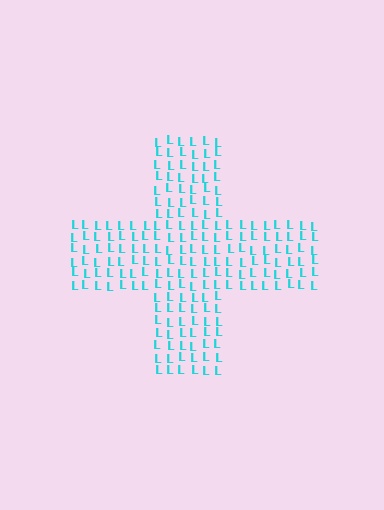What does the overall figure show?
The overall figure shows a cross.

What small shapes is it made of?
It is made of small letter L's.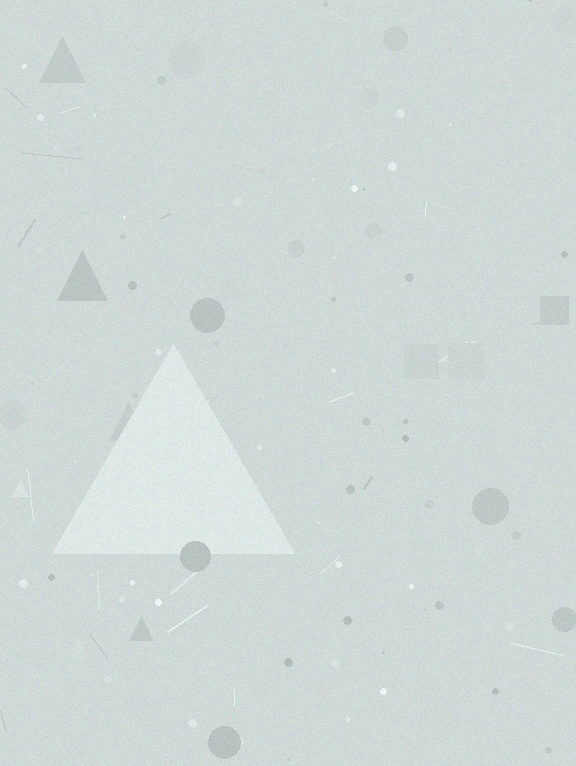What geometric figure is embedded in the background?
A triangle is embedded in the background.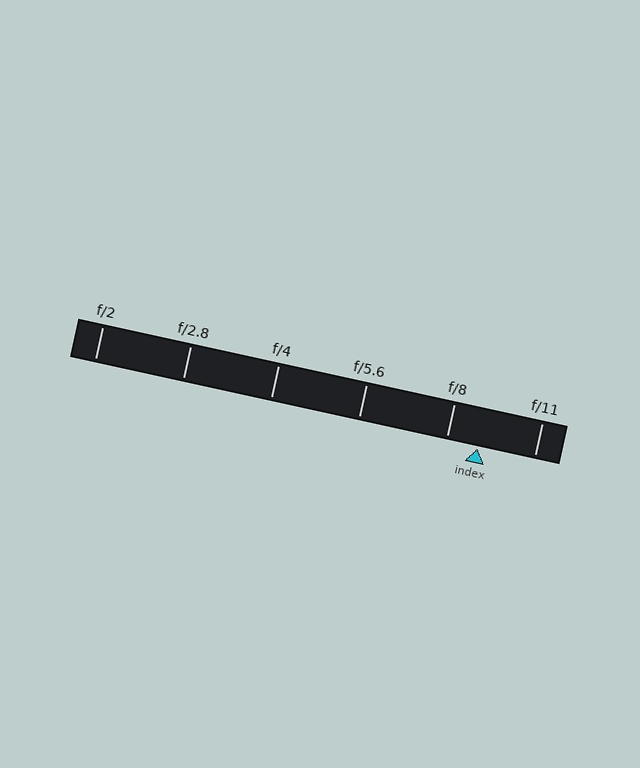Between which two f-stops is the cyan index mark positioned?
The index mark is between f/8 and f/11.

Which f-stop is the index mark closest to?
The index mark is closest to f/8.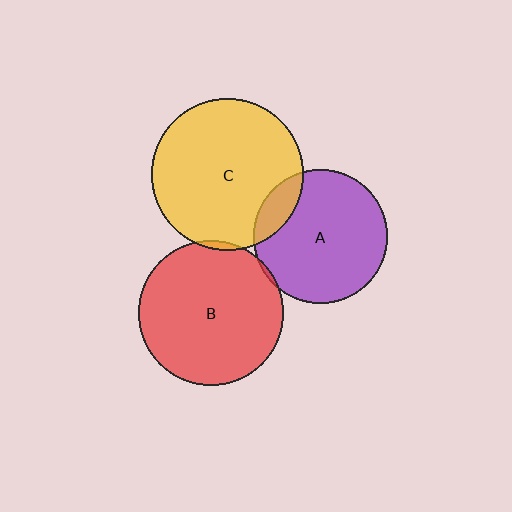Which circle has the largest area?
Circle C (yellow).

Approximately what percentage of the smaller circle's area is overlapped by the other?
Approximately 15%.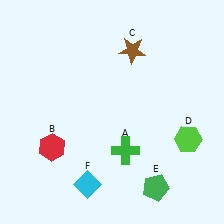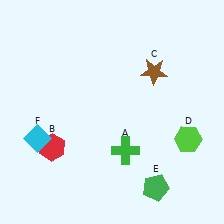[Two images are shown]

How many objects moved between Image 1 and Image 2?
2 objects moved between the two images.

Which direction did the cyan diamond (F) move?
The cyan diamond (F) moved left.